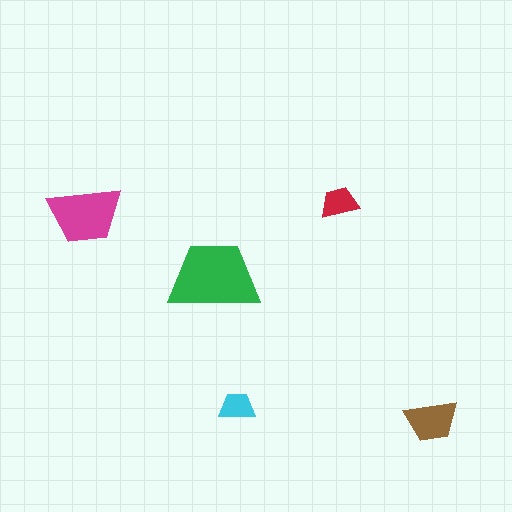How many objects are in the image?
There are 5 objects in the image.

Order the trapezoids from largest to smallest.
the green one, the magenta one, the brown one, the red one, the cyan one.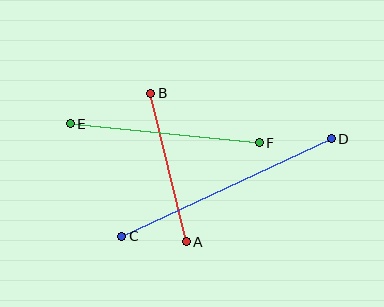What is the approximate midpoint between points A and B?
The midpoint is at approximately (168, 167) pixels.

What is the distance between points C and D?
The distance is approximately 231 pixels.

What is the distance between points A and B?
The distance is approximately 153 pixels.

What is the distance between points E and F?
The distance is approximately 190 pixels.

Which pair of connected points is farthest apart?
Points C and D are farthest apart.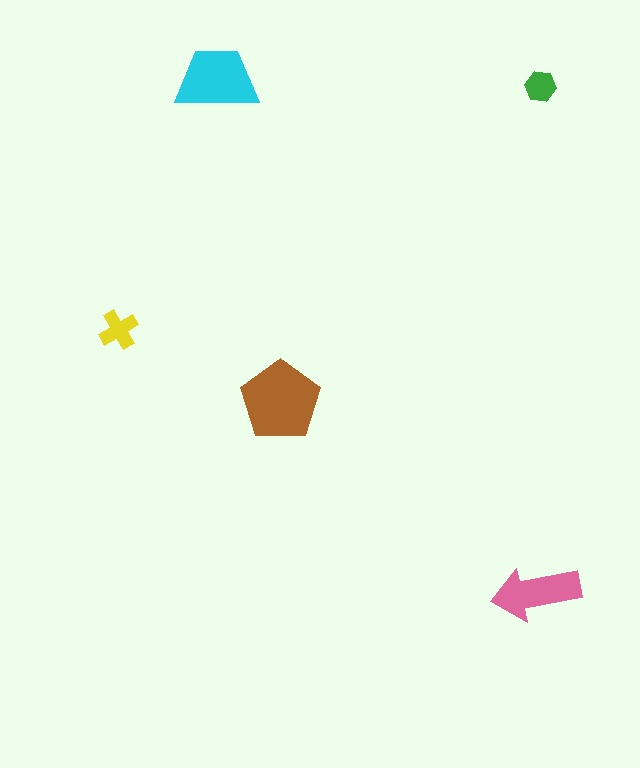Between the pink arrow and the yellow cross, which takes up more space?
The pink arrow.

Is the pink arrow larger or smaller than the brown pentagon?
Smaller.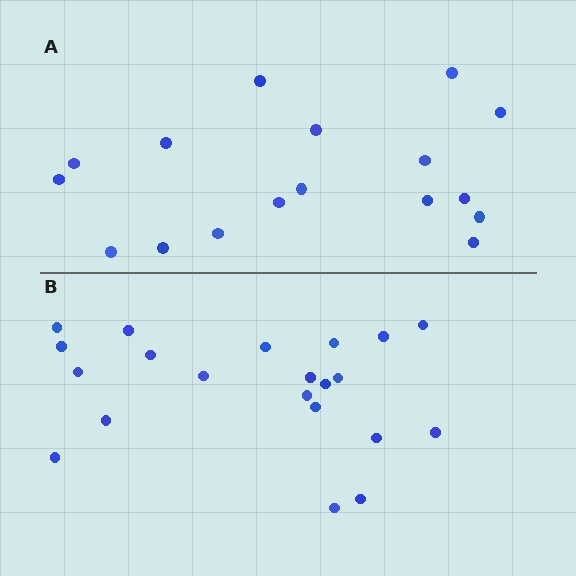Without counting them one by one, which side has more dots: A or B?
Region B (the bottom region) has more dots.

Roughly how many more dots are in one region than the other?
Region B has about 4 more dots than region A.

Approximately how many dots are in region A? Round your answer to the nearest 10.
About 20 dots. (The exact count is 17, which rounds to 20.)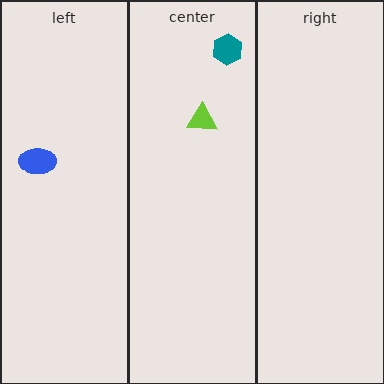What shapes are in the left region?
The blue ellipse.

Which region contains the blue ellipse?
The left region.